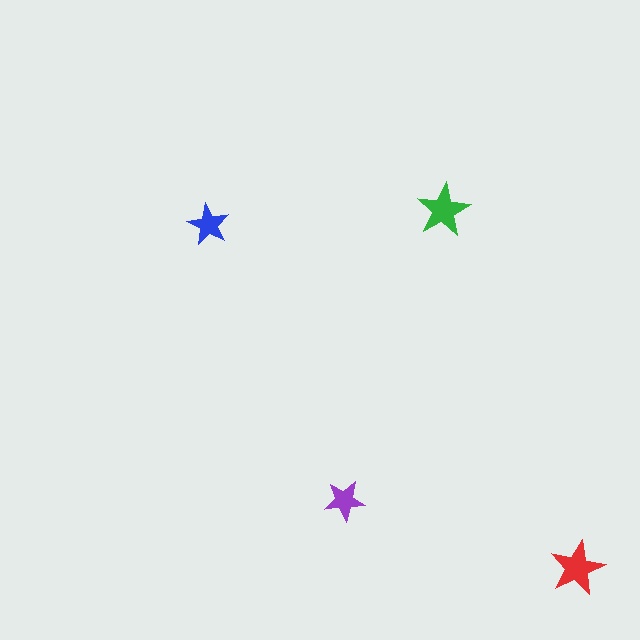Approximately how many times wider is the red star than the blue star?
About 1.5 times wider.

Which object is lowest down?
The red star is bottommost.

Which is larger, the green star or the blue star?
The green one.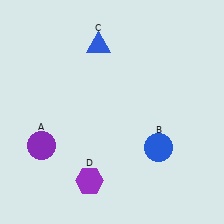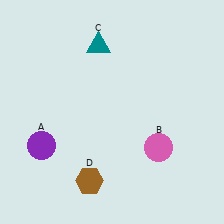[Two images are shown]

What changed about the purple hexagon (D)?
In Image 1, D is purple. In Image 2, it changed to brown.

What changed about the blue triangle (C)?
In Image 1, C is blue. In Image 2, it changed to teal.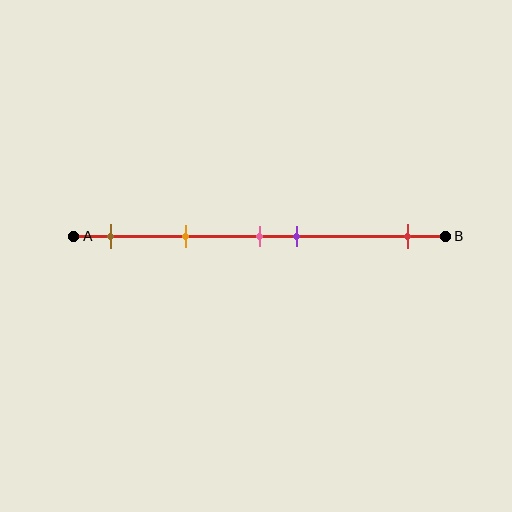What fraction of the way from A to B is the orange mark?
The orange mark is approximately 30% (0.3) of the way from A to B.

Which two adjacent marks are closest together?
The pink and purple marks are the closest adjacent pair.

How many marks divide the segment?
There are 5 marks dividing the segment.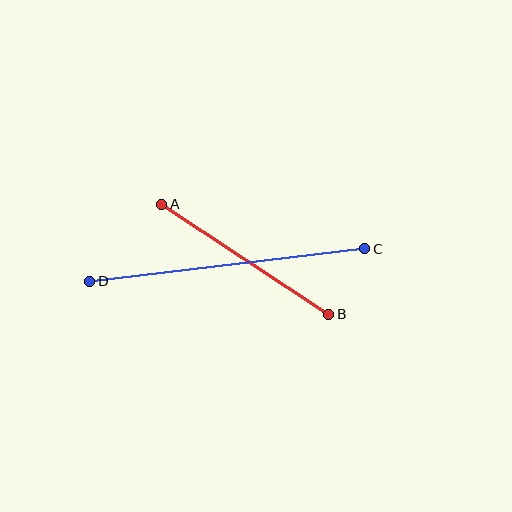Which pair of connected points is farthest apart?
Points C and D are farthest apart.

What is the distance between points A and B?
The distance is approximately 200 pixels.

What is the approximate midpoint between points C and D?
The midpoint is at approximately (227, 265) pixels.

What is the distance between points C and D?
The distance is approximately 277 pixels.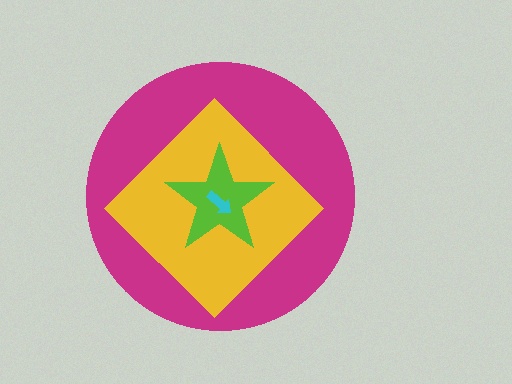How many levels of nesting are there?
4.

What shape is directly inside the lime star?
The cyan arrow.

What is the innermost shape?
The cyan arrow.